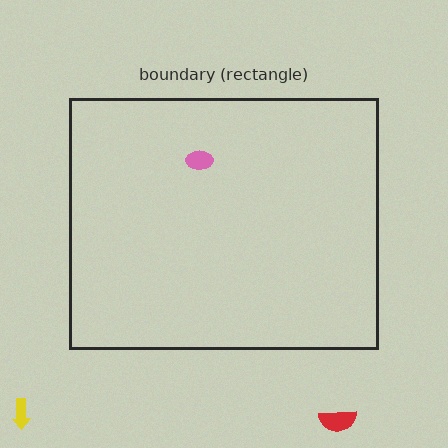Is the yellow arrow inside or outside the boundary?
Outside.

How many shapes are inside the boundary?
1 inside, 2 outside.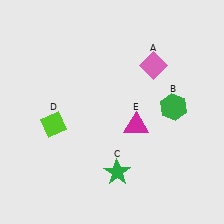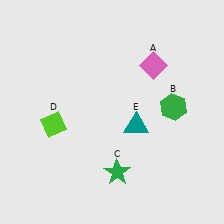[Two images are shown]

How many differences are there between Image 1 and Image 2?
There is 1 difference between the two images.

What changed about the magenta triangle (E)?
In Image 1, E is magenta. In Image 2, it changed to teal.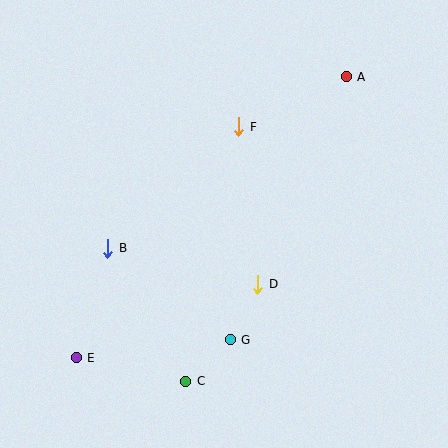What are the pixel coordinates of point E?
Point E is at (76, 358).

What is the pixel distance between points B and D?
The distance between B and D is 154 pixels.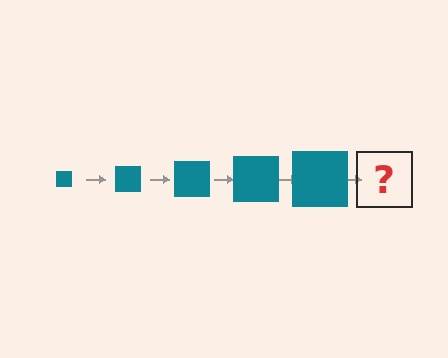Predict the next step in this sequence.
The next step is a teal square, larger than the previous one.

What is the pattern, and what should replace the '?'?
The pattern is that the square gets progressively larger each step. The '?' should be a teal square, larger than the previous one.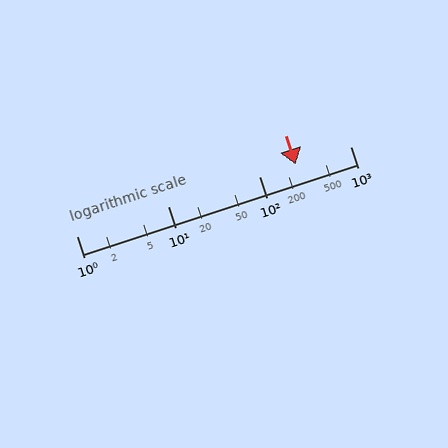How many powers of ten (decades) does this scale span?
The scale spans 3 decades, from 1 to 1000.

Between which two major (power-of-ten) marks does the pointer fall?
The pointer is between 100 and 1000.